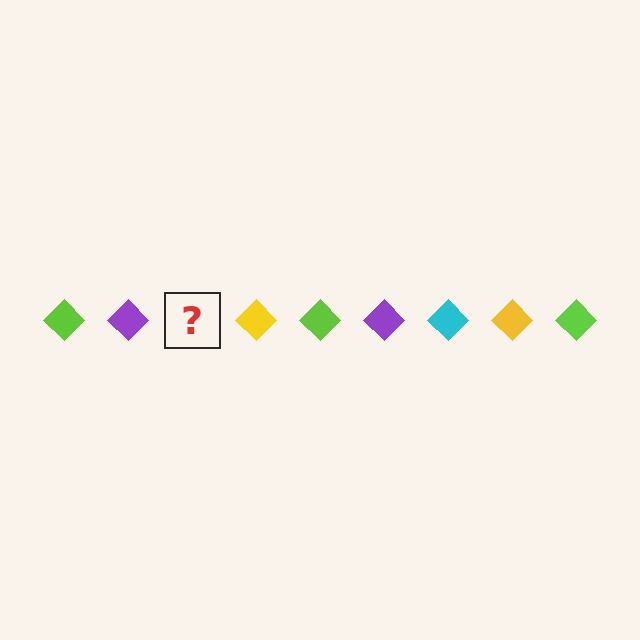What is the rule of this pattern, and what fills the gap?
The rule is that the pattern cycles through lime, purple, cyan, yellow diamonds. The gap should be filled with a cyan diamond.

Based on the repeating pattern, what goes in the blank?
The blank should be a cyan diamond.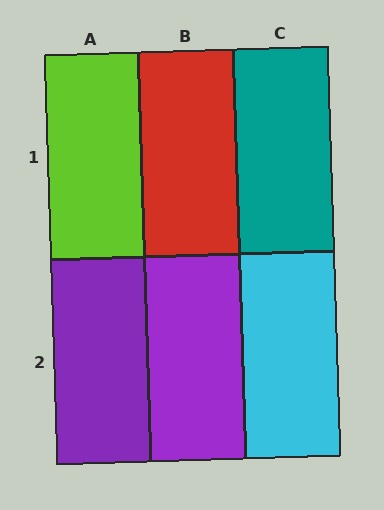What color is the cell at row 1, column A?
Lime.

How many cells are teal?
1 cell is teal.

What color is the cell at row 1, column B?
Red.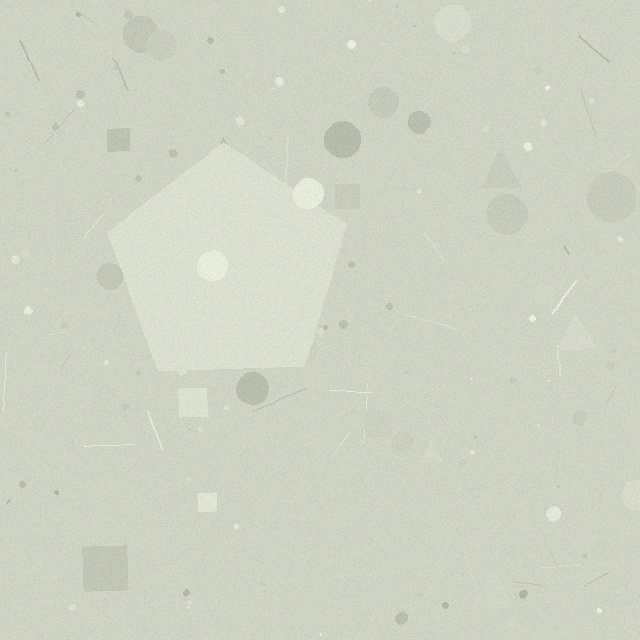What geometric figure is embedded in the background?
A pentagon is embedded in the background.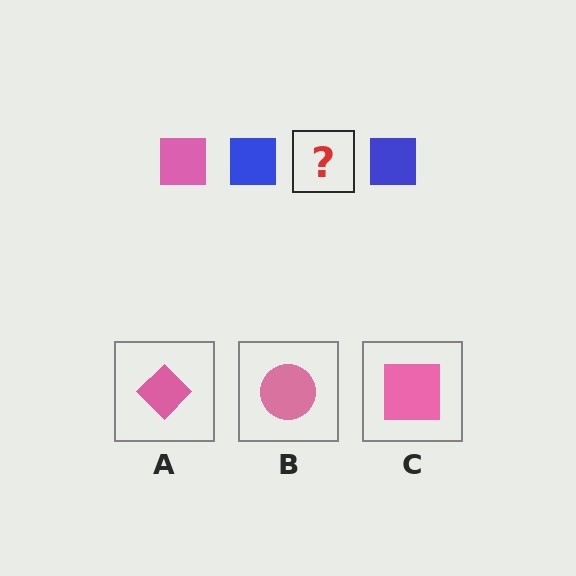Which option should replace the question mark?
Option C.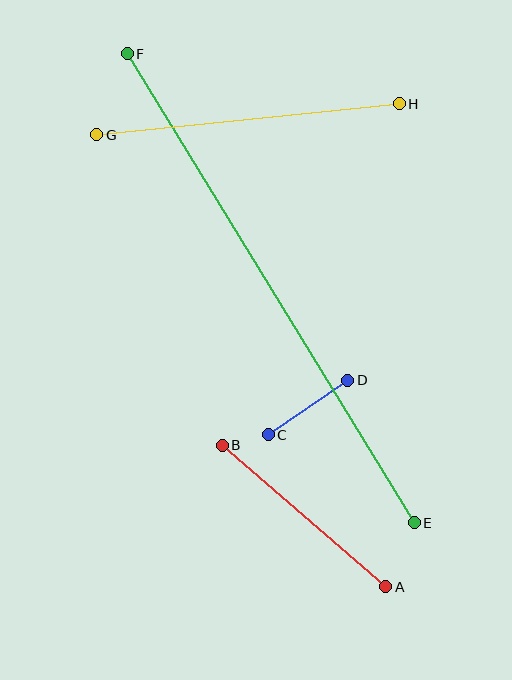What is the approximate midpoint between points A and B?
The midpoint is at approximately (304, 516) pixels.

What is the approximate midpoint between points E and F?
The midpoint is at approximately (271, 288) pixels.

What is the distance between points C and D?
The distance is approximately 96 pixels.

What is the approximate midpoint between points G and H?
The midpoint is at approximately (248, 119) pixels.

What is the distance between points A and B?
The distance is approximately 216 pixels.